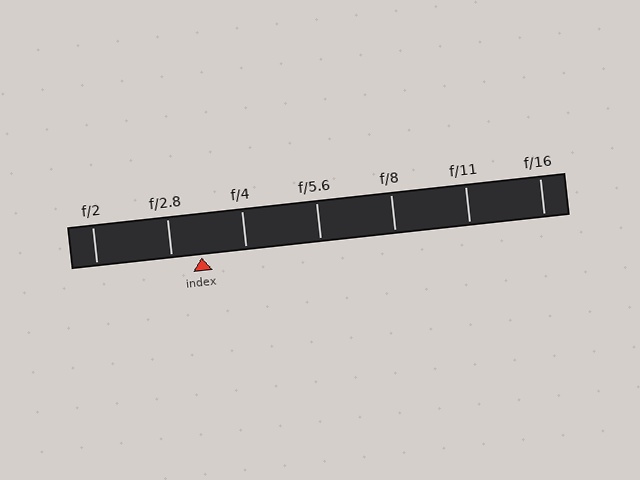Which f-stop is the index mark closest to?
The index mark is closest to f/2.8.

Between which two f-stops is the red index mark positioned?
The index mark is between f/2.8 and f/4.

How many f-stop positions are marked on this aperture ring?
There are 7 f-stop positions marked.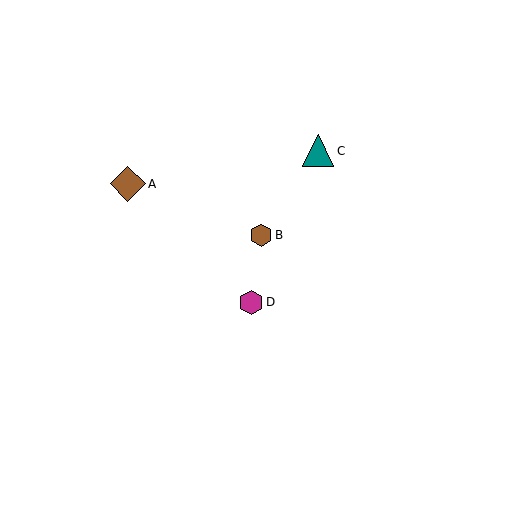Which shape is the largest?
The brown diamond (labeled A) is the largest.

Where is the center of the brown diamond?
The center of the brown diamond is at (128, 184).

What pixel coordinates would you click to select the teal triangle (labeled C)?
Click at (318, 151) to select the teal triangle C.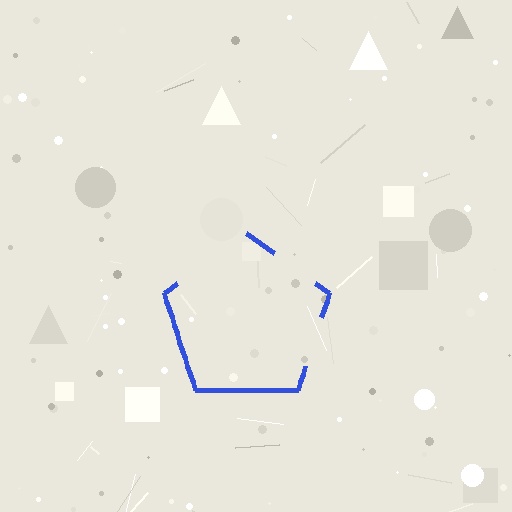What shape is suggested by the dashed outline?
The dashed outline suggests a pentagon.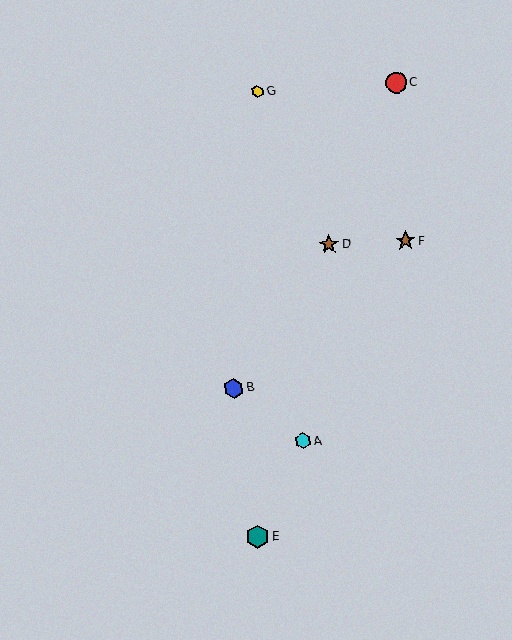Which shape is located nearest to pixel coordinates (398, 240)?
The brown star (labeled F) at (406, 241) is nearest to that location.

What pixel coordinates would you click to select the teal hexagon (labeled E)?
Click at (258, 537) to select the teal hexagon E.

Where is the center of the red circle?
The center of the red circle is at (396, 83).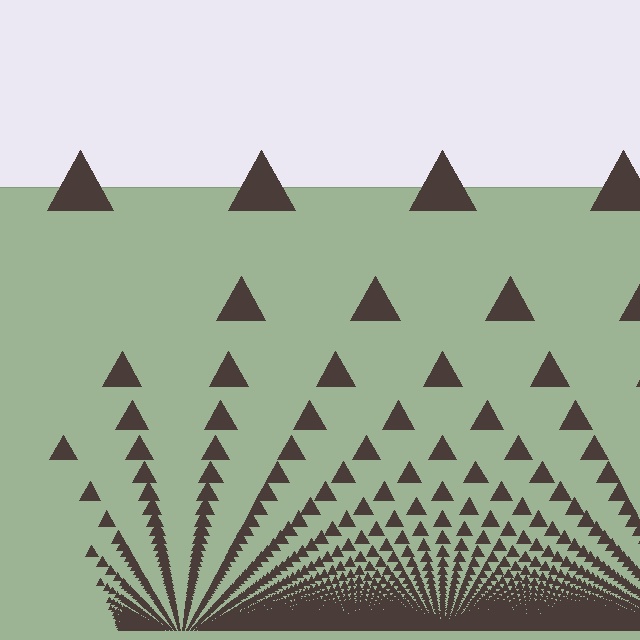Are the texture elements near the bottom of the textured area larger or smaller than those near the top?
Smaller. The gradient is inverted — elements near the bottom are smaller and denser.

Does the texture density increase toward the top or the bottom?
Density increases toward the bottom.